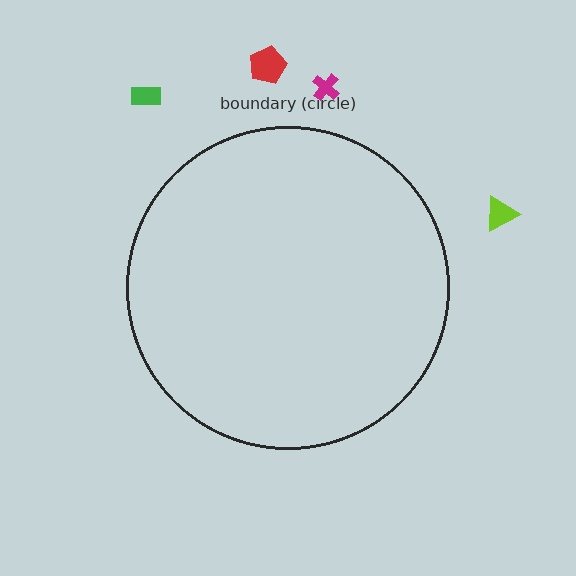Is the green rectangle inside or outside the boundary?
Outside.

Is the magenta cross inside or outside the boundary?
Outside.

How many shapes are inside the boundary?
0 inside, 4 outside.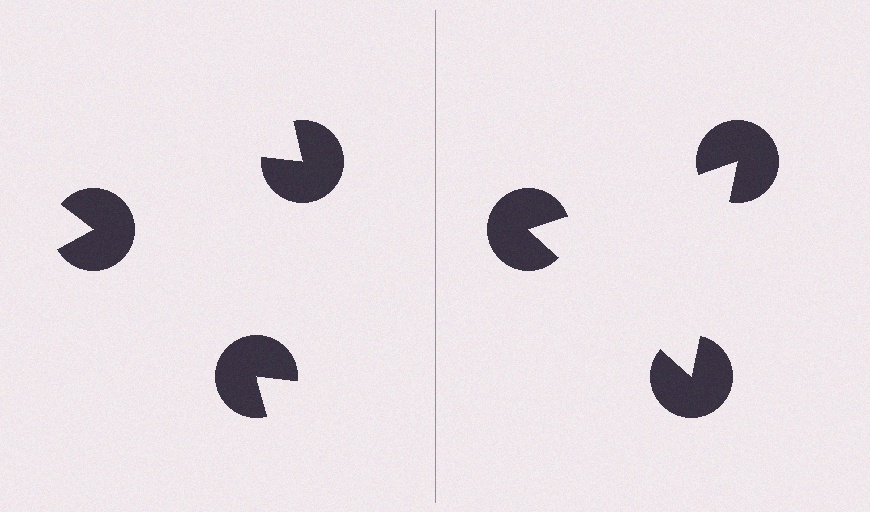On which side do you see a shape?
An illusory triangle appears on the right side. On the left side the wedge cuts are rotated, so no coherent shape forms.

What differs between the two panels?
The pac-man discs are positioned identically on both sides; only the wedge orientations differ. On the right they align to a triangle; on the left they are misaligned.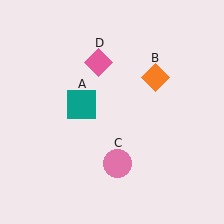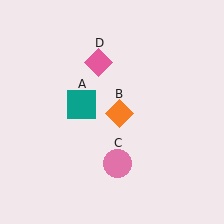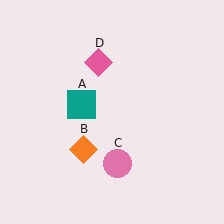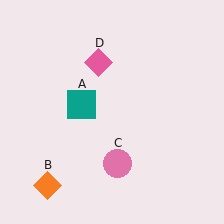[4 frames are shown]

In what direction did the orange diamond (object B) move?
The orange diamond (object B) moved down and to the left.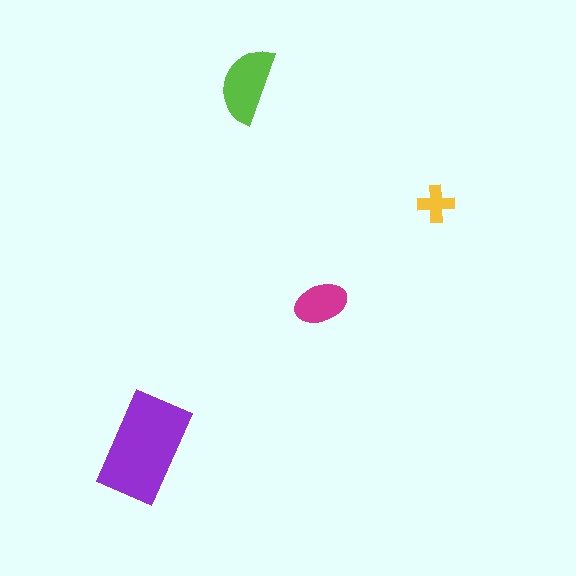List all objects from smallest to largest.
The yellow cross, the magenta ellipse, the lime semicircle, the purple rectangle.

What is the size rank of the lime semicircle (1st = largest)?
2nd.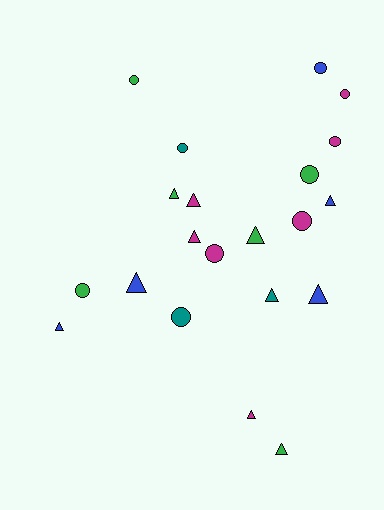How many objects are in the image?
There are 21 objects.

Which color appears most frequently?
Magenta, with 7 objects.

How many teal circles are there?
There are 2 teal circles.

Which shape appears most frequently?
Triangle, with 11 objects.